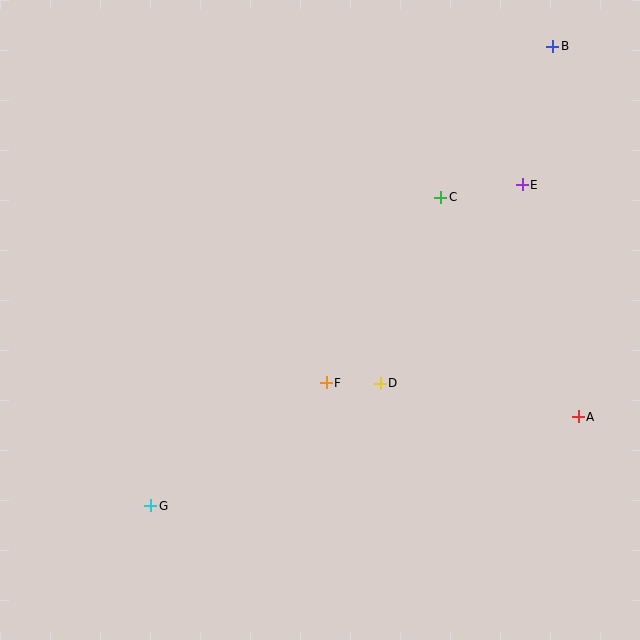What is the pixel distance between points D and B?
The distance between D and B is 379 pixels.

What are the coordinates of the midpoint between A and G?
The midpoint between A and G is at (364, 461).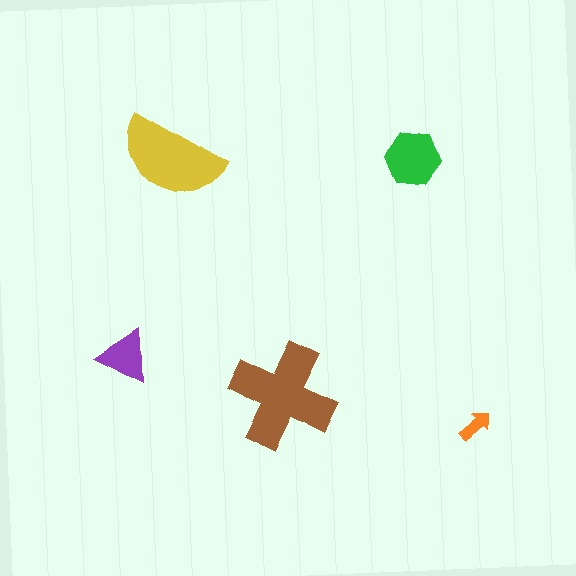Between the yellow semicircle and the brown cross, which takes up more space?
The brown cross.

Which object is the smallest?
The orange arrow.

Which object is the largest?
The brown cross.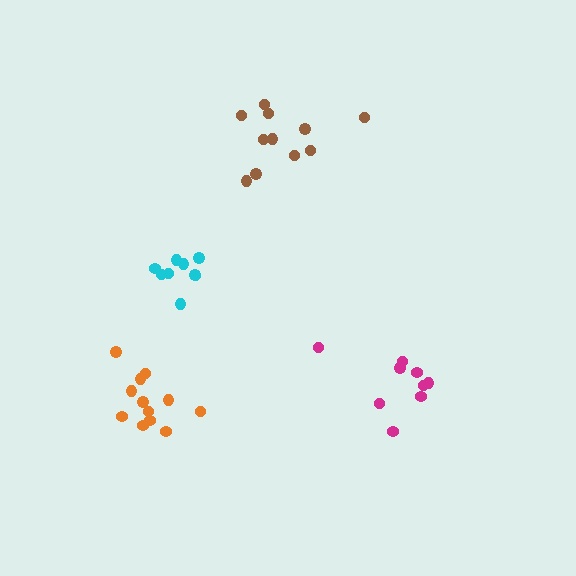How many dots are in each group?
Group 1: 9 dots, Group 2: 12 dots, Group 3: 11 dots, Group 4: 9 dots (41 total).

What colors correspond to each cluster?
The clusters are colored: magenta, orange, brown, cyan.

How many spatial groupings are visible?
There are 4 spatial groupings.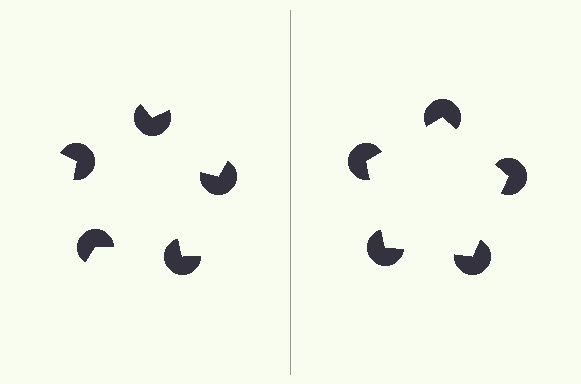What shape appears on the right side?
An illusory pentagon.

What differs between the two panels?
The pac-man discs are positioned identically on both sides; only the wedge orientations differ. On the right they align to a pentagon; on the left they are misaligned.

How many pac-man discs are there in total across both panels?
10 — 5 on each side.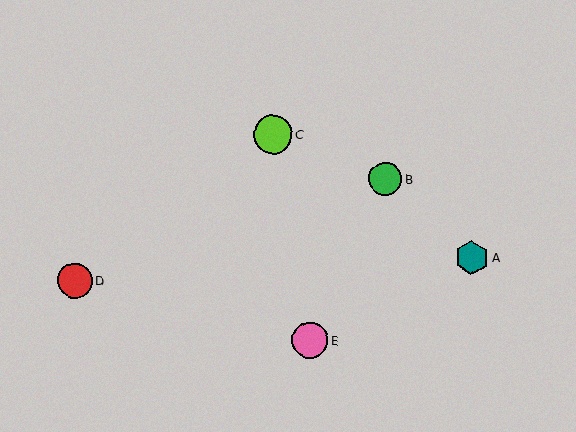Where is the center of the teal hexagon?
The center of the teal hexagon is at (472, 258).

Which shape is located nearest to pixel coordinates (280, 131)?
The lime circle (labeled C) at (273, 135) is nearest to that location.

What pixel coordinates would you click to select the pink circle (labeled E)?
Click at (310, 340) to select the pink circle E.